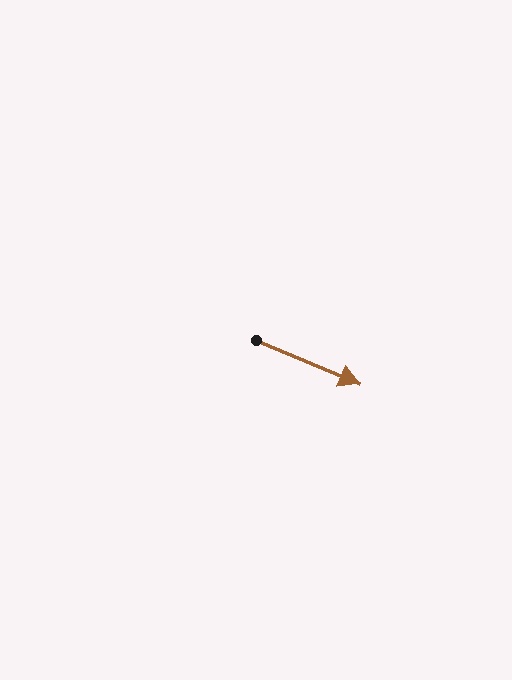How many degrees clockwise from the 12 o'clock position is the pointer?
Approximately 113 degrees.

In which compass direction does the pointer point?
Southeast.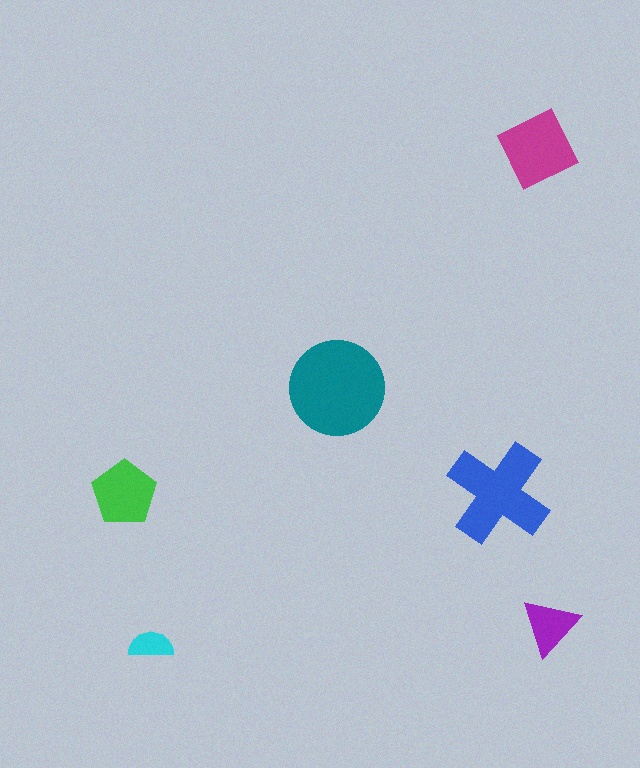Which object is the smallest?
The cyan semicircle.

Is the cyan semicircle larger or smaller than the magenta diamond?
Smaller.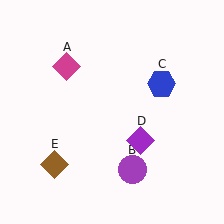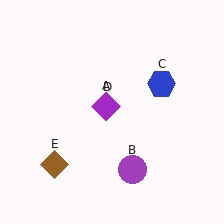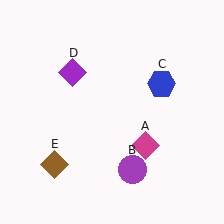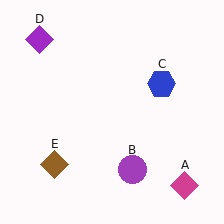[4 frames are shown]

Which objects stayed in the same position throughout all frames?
Purple circle (object B) and blue hexagon (object C) and brown diamond (object E) remained stationary.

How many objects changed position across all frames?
2 objects changed position: magenta diamond (object A), purple diamond (object D).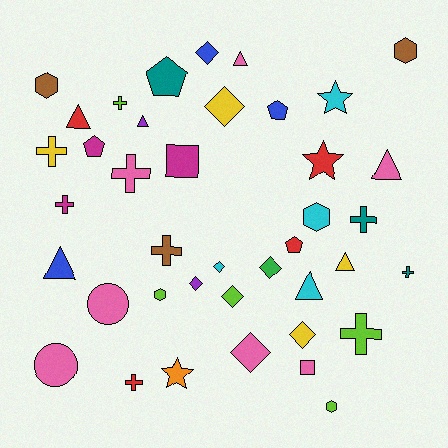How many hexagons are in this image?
There are 5 hexagons.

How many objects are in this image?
There are 40 objects.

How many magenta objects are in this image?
There are 3 magenta objects.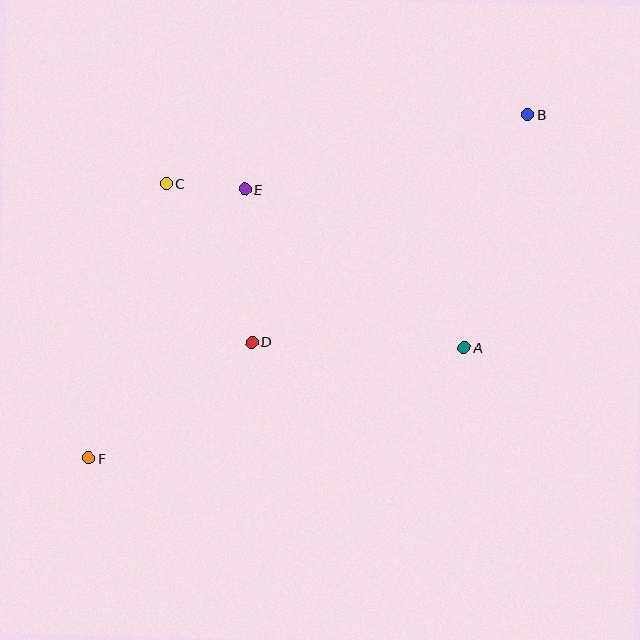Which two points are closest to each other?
Points C and E are closest to each other.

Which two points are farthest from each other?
Points B and F are farthest from each other.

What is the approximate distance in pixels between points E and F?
The distance between E and F is approximately 311 pixels.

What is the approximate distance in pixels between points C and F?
The distance between C and F is approximately 285 pixels.